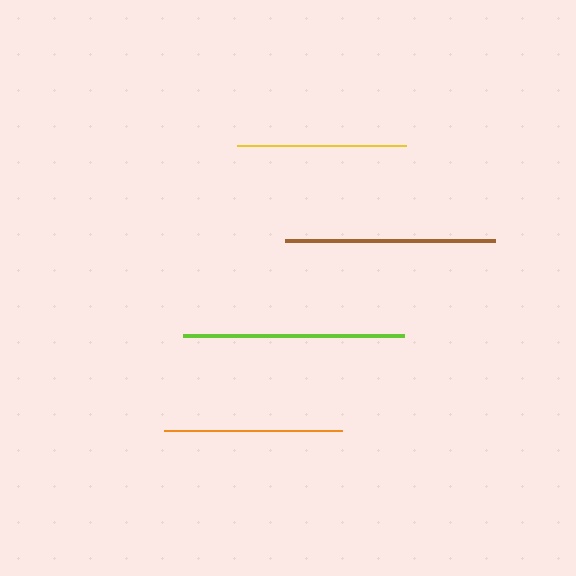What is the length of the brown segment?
The brown segment is approximately 210 pixels long.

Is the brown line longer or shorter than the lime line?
The lime line is longer than the brown line.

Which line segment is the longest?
The lime line is the longest at approximately 221 pixels.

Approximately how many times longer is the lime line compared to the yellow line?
The lime line is approximately 1.3 times the length of the yellow line.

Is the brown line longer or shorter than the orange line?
The brown line is longer than the orange line.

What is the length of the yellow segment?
The yellow segment is approximately 169 pixels long.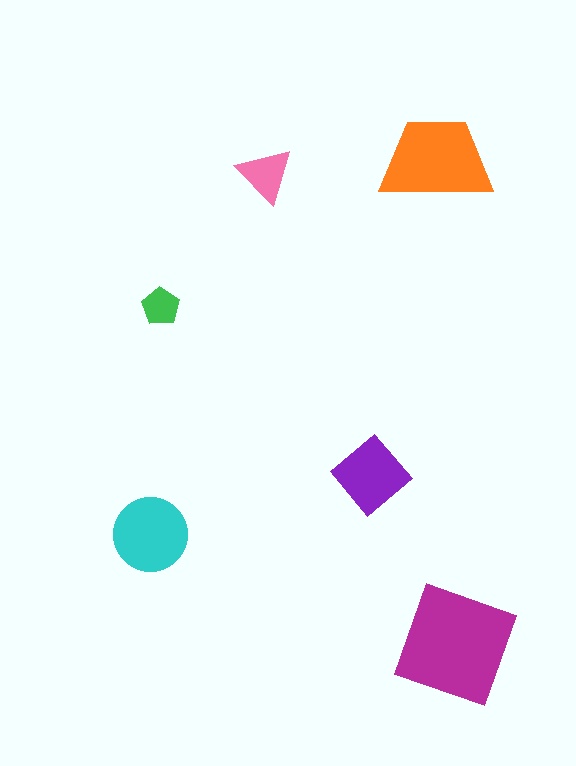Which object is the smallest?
The green pentagon.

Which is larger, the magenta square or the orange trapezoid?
The magenta square.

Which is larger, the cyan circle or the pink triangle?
The cyan circle.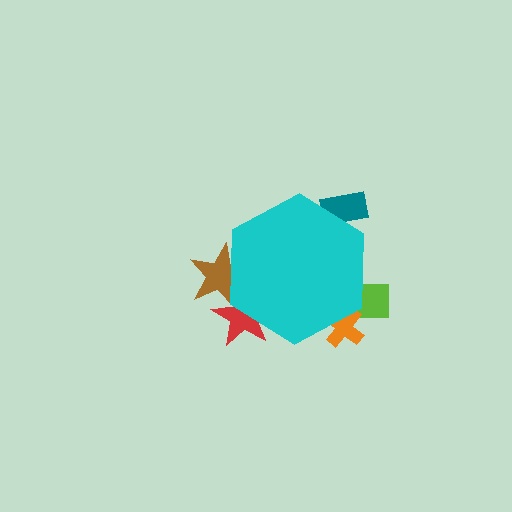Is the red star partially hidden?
Yes, the red star is partially hidden behind the cyan hexagon.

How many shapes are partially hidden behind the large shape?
5 shapes are partially hidden.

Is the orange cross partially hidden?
Yes, the orange cross is partially hidden behind the cyan hexagon.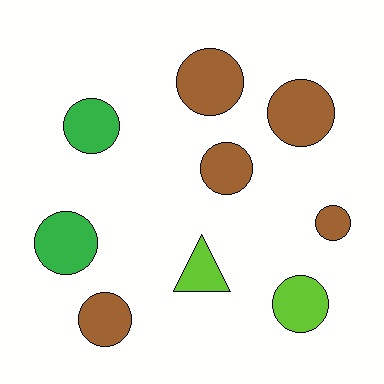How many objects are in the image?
There are 9 objects.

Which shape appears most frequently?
Circle, with 8 objects.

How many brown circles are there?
There are 5 brown circles.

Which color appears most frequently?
Brown, with 5 objects.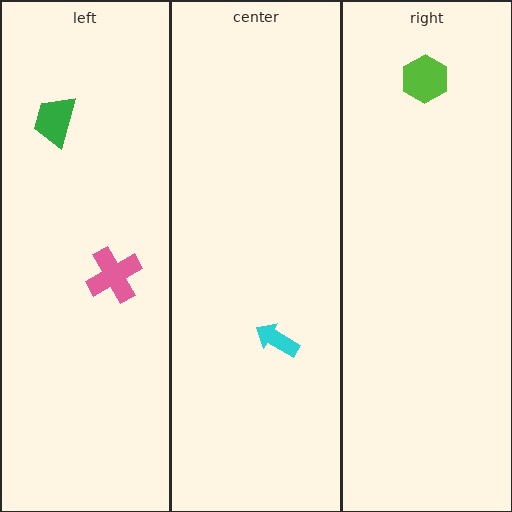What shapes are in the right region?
The lime hexagon.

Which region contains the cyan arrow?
The center region.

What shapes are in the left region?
The green trapezoid, the pink cross.